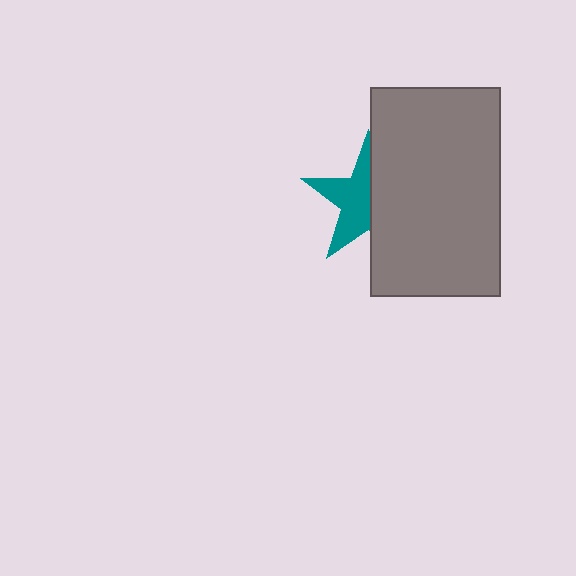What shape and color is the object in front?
The object in front is a gray rectangle.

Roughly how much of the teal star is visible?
About half of it is visible (roughly 52%).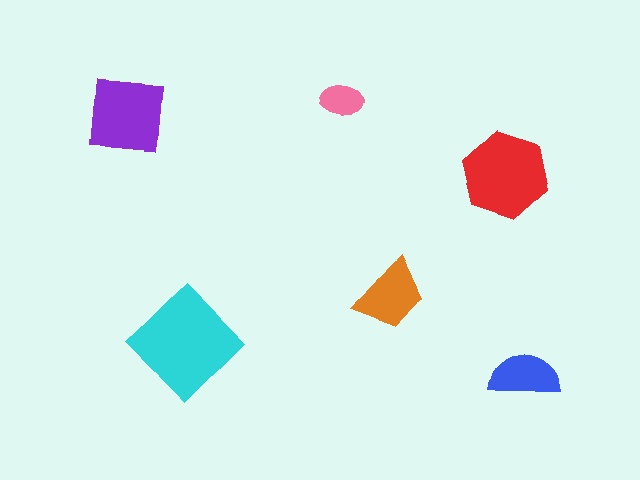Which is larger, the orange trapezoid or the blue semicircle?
The orange trapezoid.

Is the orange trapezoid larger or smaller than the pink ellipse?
Larger.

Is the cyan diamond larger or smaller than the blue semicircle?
Larger.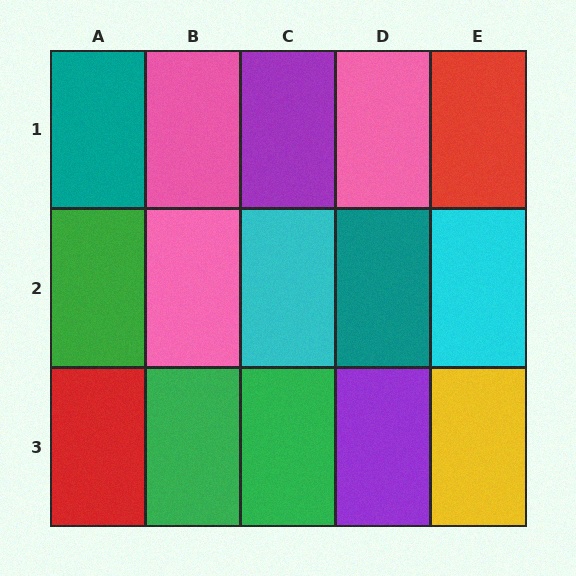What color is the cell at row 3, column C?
Green.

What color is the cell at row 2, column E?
Cyan.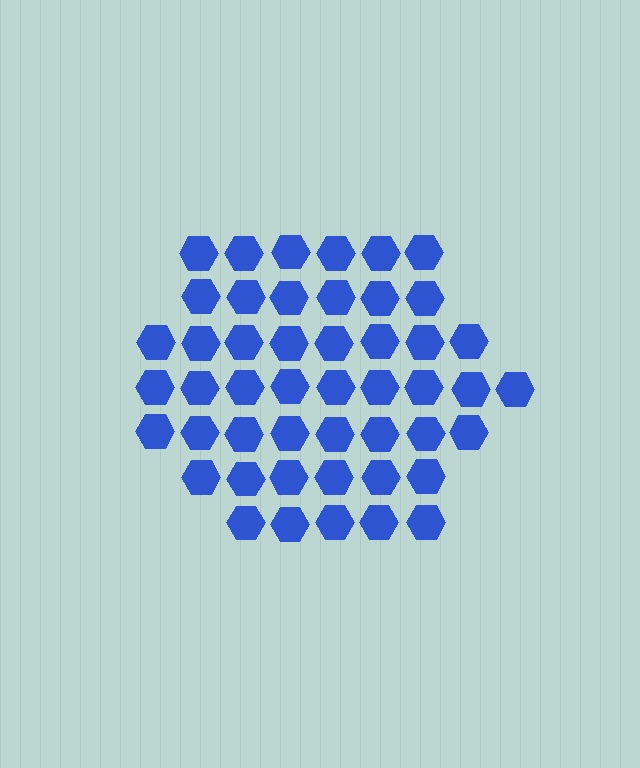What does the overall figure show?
The overall figure shows a hexagon.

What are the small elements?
The small elements are hexagons.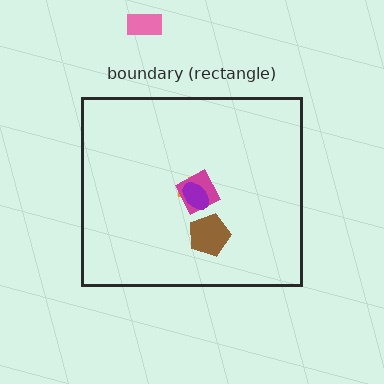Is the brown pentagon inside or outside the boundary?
Inside.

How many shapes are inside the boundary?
4 inside, 1 outside.